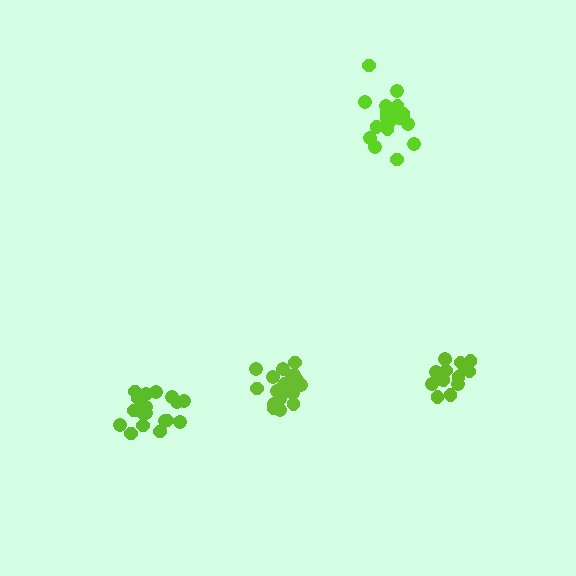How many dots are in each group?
Group 1: 19 dots, Group 2: 21 dots, Group 3: 19 dots, Group 4: 16 dots (75 total).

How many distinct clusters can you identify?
There are 4 distinct clusters.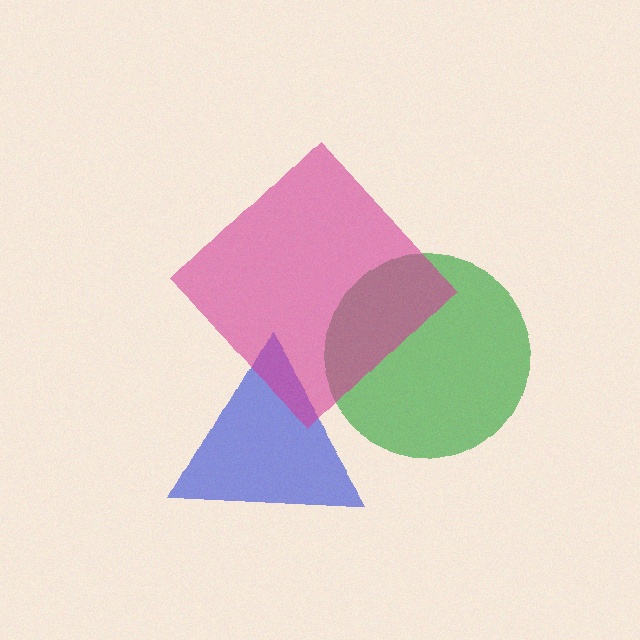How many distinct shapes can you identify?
There are 3 distinct shapes: a blue triangle, a green circle, a magenta diamond.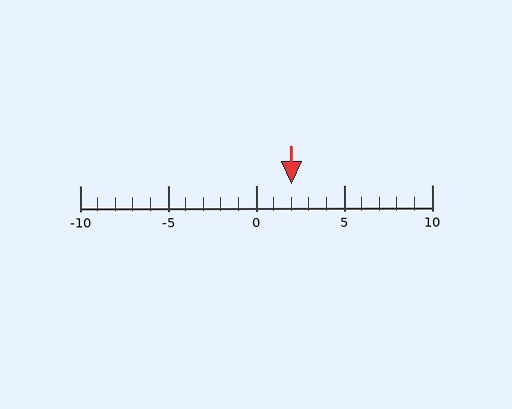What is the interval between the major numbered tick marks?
The major tick marks are spaced 5 units apart.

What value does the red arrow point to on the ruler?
The red arrow points to approximately 2.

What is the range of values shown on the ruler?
The ruler shows values from -10 to 10.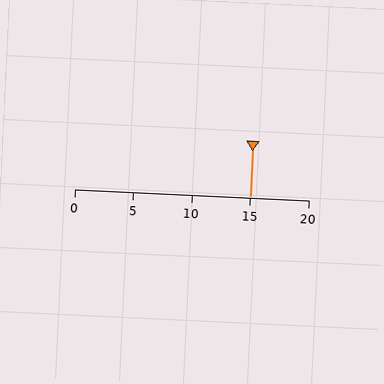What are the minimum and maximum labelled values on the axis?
The axis runs from 0 to 20.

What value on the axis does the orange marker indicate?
The marker indicates approximately 15.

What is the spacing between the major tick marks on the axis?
The major ticks are spaced 5 apart.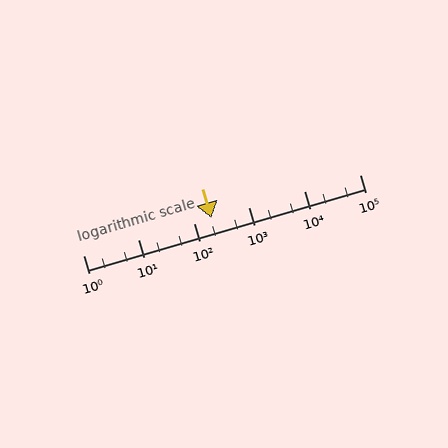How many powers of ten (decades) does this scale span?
The scale spans 5 decades, from 1 to 100000.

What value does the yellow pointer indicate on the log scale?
The pointer indicates approximately 210.